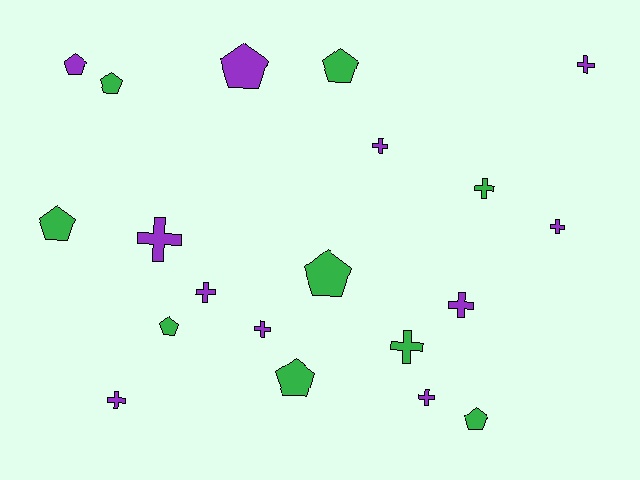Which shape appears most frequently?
Cross, with 11 objects.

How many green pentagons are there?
There are 7 green pentagons.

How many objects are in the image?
There are 20 objects.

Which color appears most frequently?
Purple, with 11 objects.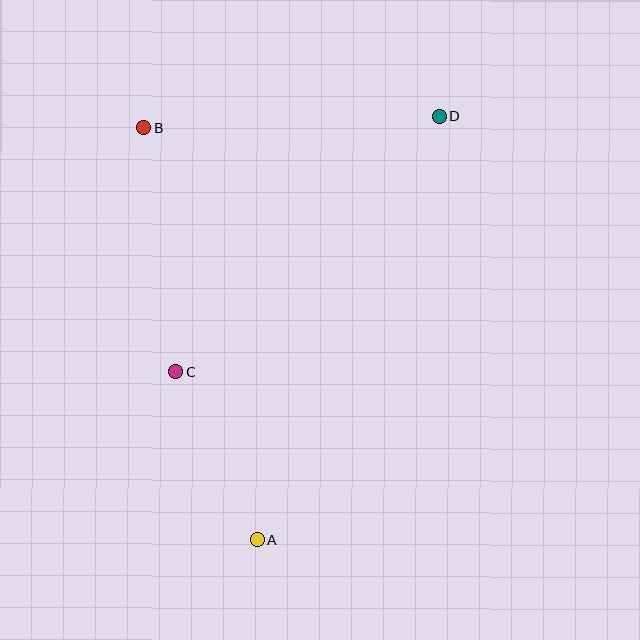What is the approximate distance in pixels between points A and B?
The distance between A and B is approximately 427 pixels.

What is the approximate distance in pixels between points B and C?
The distance between B and C is approximately 246 pixels.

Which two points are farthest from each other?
Points A and D are farthest from each other.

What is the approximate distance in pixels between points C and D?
The distance between C and D is approximately 367 pixels.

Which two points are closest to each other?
Points A and C are closest to each other.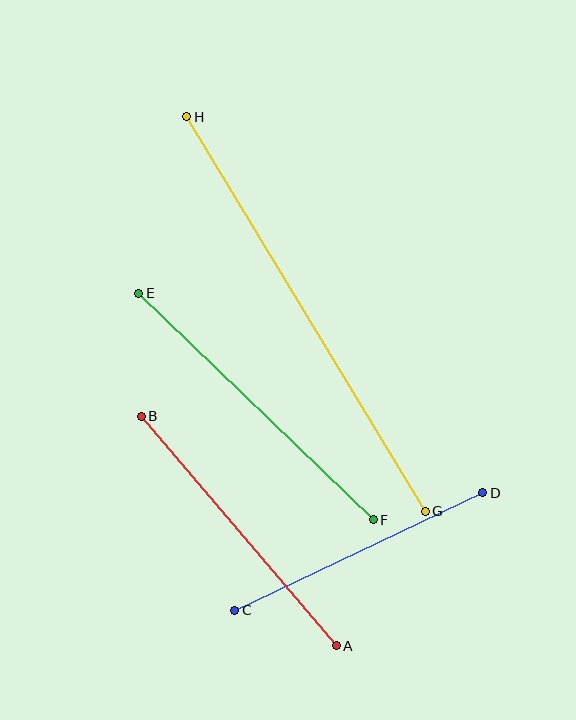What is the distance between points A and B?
The distance is approximately 301 pixels.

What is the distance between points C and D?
The distance is approximately 275 pixels.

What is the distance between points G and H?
The distance is approximately 461 pixels.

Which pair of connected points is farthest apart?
Points G and H are farthest apart.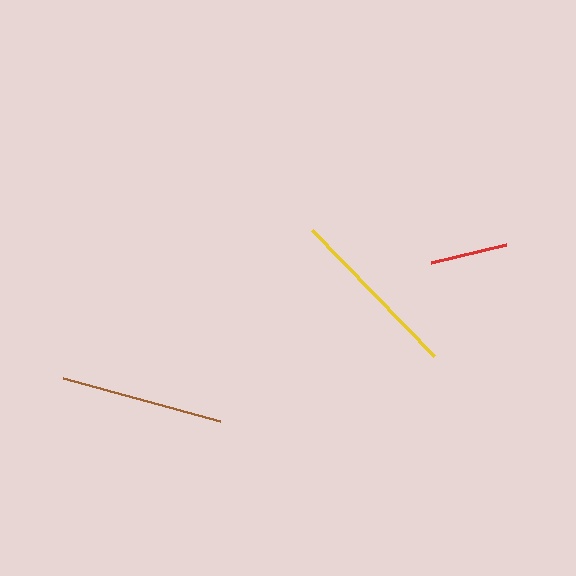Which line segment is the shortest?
The red line is the shortest at approximately 77 pixels.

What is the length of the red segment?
The red segment is approximately 77 pixels long.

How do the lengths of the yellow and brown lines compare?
The yellow and brown lines are approximately the same length.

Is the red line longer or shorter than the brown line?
The brown line is longer than the red line.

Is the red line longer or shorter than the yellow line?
The yellow line is longer than the red line.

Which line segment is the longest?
The yellow line is the longest at approximately 176 pixels.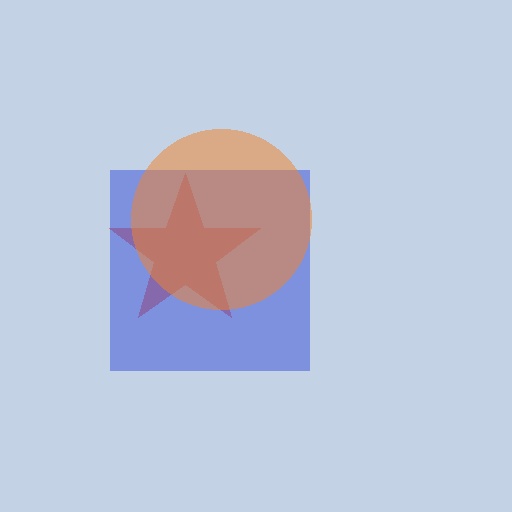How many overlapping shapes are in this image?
There are 3 overlapping shapes in the image.